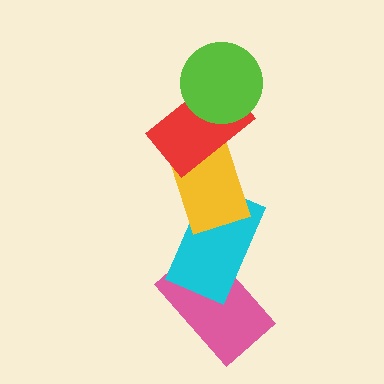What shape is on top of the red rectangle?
The lime circle is on top of the red rectangle.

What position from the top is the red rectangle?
The red rectangle is 2nd from the top.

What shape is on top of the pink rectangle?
The cyan rectangle is on top of the pink rectangle.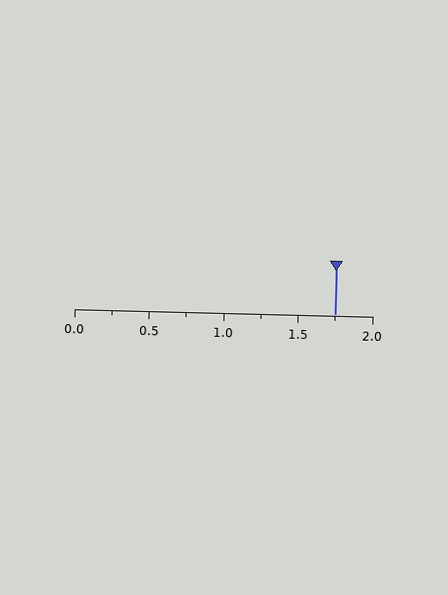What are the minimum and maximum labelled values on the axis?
The axis runs from 0.0 to 2.0.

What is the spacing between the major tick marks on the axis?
The major ticks are spaced 0.5 apart.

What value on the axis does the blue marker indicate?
The marker indicates approximately 1.75.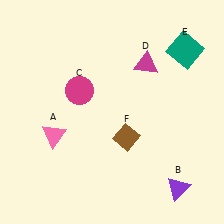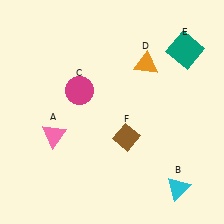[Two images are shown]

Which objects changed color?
B changed from purple to cyan. D changed from magenta to orange.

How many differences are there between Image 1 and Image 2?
There are 2 differences between the two images.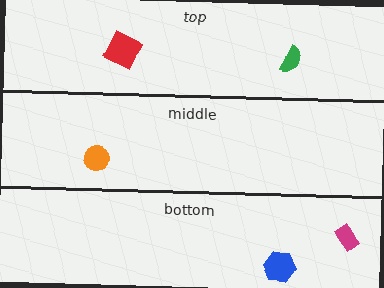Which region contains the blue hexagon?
The bottom region.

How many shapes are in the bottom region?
2.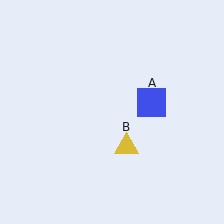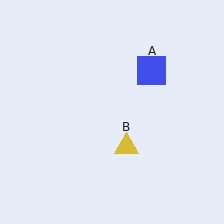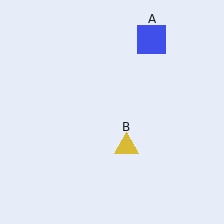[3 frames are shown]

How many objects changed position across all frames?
1 object changed position: blue square (object A).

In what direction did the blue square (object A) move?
The blue square (object A) moved up.